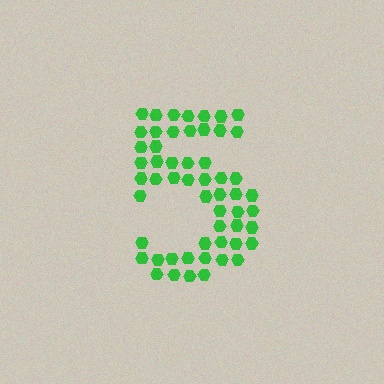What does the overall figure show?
The overall figure shows the digit 5.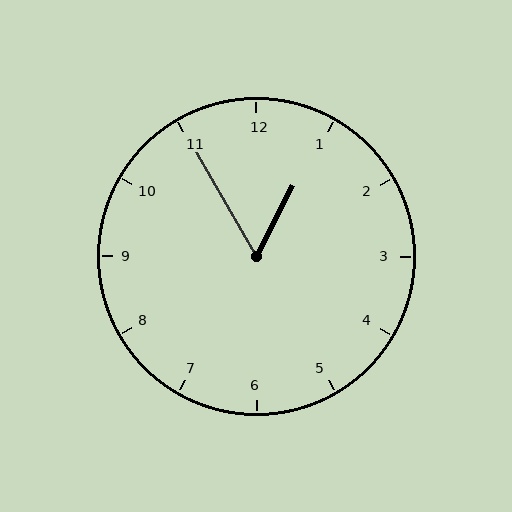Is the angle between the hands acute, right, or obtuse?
It is acute.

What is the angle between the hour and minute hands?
Approximately 58 degrees.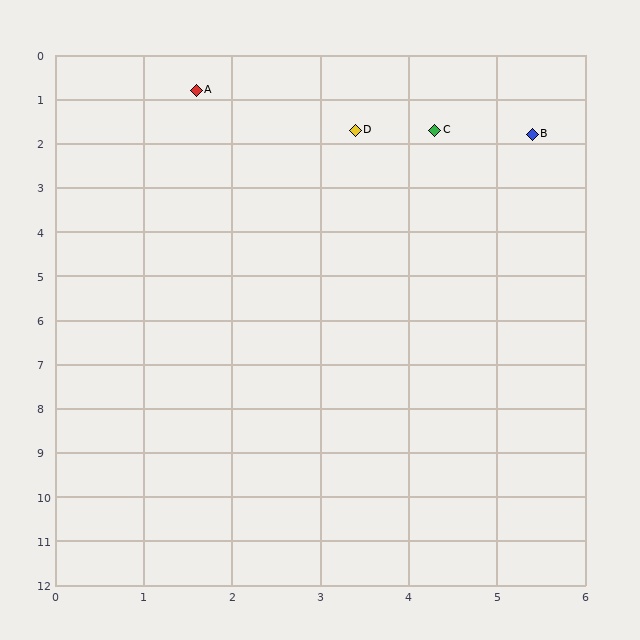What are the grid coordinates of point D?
Point D is at approximately (3.4, 1.7).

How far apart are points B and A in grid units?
Points B and A are about 3.9 grid units apart.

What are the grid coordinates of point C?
Point C is at approximately (4.3, 1.7).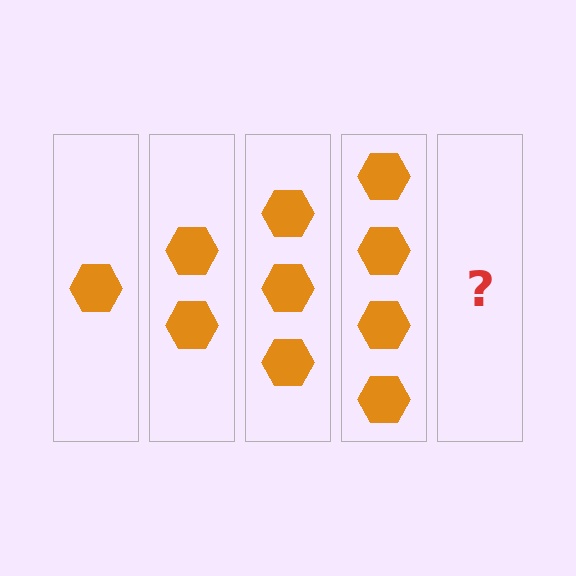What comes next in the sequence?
The next element should be 5 hexagons.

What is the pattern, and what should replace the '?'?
The pattern is that each step adds one more hexagon. The '?' should be 5 hexagons.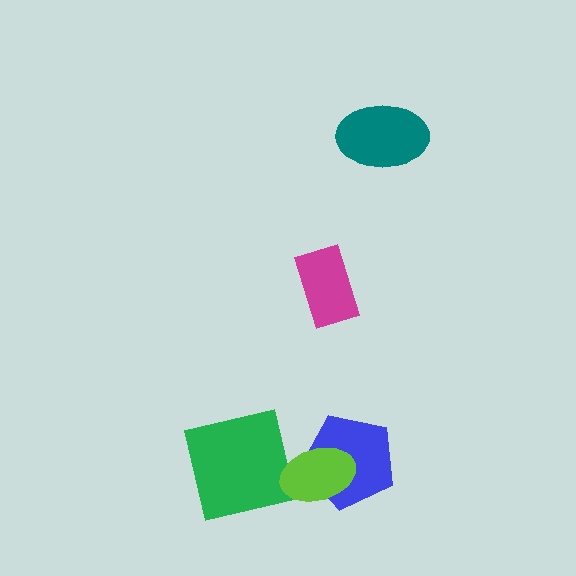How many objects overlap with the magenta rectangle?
0 objects overlap with the magenta rectangle.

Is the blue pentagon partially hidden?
Yes, it is partially covered by another shape.